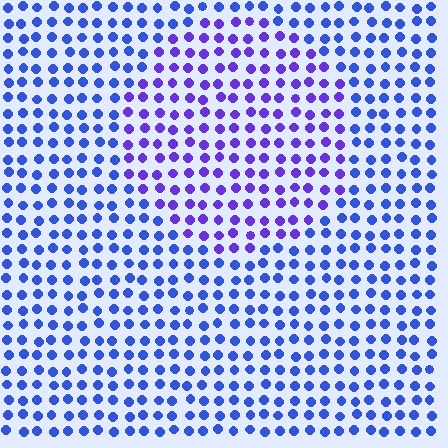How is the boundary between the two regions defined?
The boundary is defined purely by a slight shift in hue (about 32 degrees). Spacing, size, and orientation are identical on both sides.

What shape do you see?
I see a circle.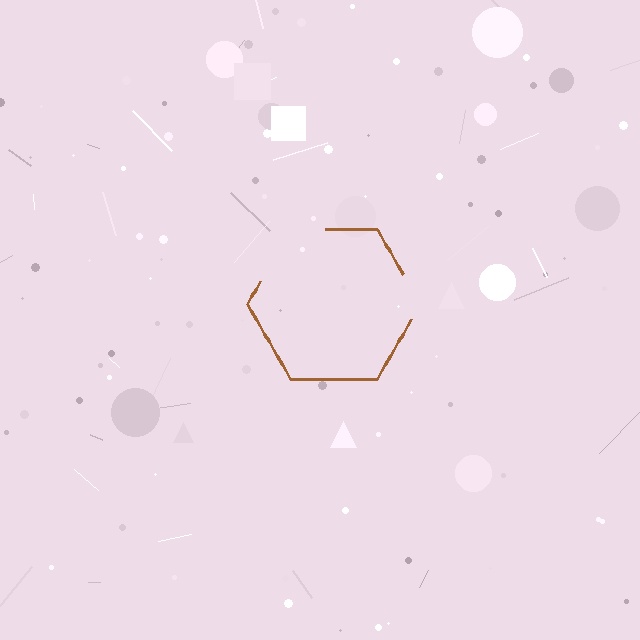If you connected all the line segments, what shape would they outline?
They would outline a hexagon.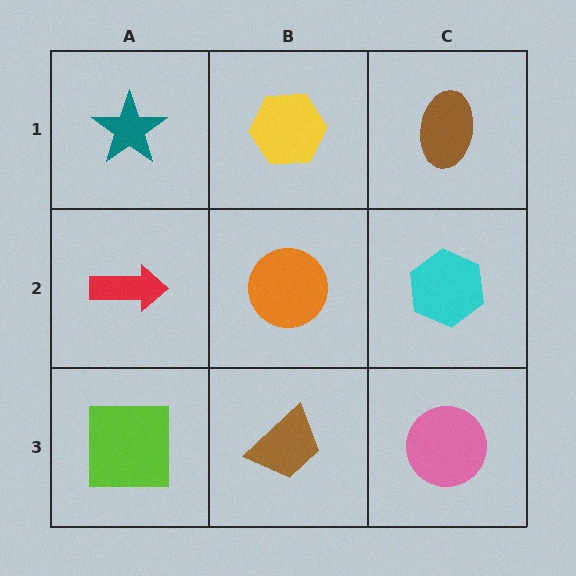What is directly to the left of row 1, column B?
A teal star.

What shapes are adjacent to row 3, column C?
A cyan hexagon (row 2, column C), a brown trapezoid (row 3, column B).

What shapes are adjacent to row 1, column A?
A red arrow (row 2, column A), a yellow hexagon (row 1, column B).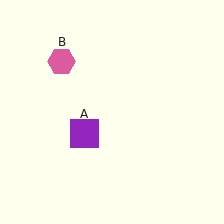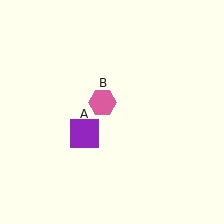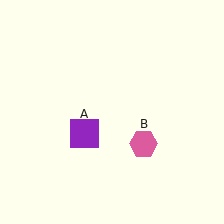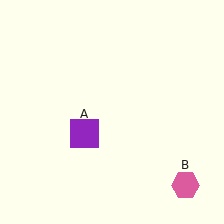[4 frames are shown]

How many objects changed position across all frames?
1 object changed position: pink hexagon (object B).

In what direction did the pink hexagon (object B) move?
The pink hexagon (object B) moved down and to the right.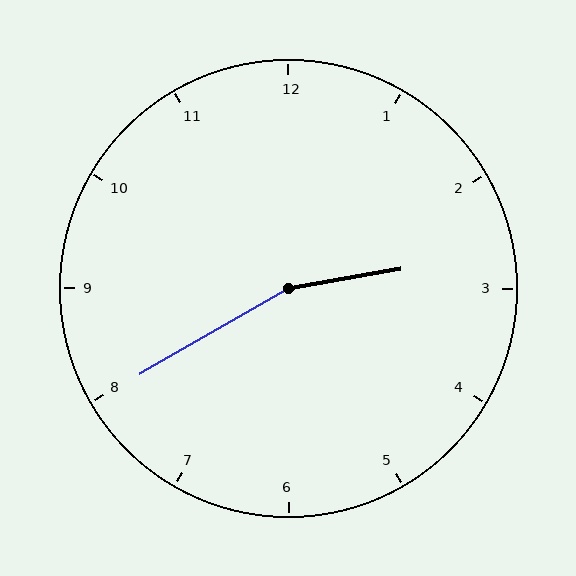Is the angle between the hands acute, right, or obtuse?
It is obtuse.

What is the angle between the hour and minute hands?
Approximately 160 degrees.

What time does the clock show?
2:40.